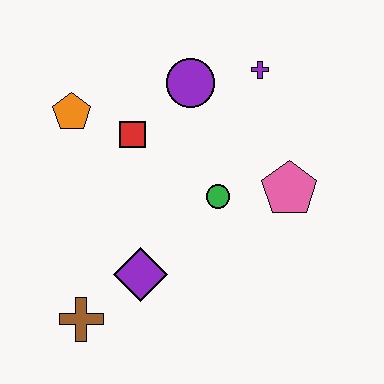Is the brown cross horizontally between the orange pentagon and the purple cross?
Yes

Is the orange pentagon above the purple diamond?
Yes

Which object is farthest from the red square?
The brown cross is farthest from the red square.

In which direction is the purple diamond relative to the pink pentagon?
The purple diamond is to the left of the pink pentagon.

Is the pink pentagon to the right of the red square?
Yes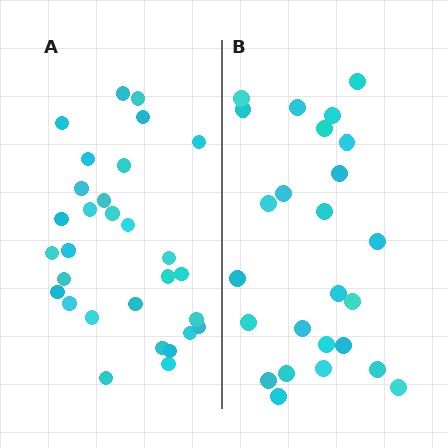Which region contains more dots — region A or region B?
Region A (the left region) has more dots.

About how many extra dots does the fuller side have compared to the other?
Region A has about 5 more dots than region B.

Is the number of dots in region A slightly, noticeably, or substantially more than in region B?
Region A has only slightly more — the two regions are fairly close. The ratio is roughly 1.2 to 1.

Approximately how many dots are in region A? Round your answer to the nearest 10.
About 30 dots.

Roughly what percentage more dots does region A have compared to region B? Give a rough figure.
About 20% more.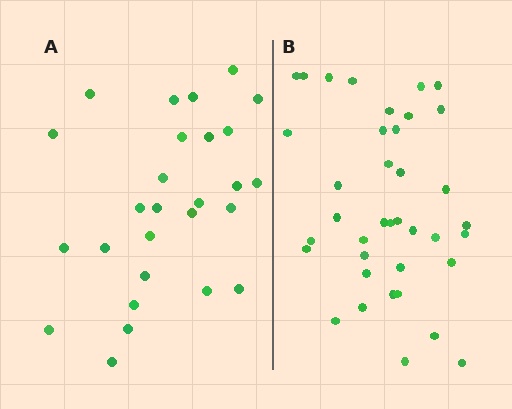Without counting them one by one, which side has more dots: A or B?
Region B (the right region) has more dots.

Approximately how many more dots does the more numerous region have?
Region B has roughly 12 or so more dots than region A.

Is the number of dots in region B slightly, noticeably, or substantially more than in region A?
Region B has noticeably more, but not dramatically so. The ratio is roughly 1.4 to 1.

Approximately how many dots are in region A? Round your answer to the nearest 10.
About 30 dots. (The exact count is 27, which rounds to 30.)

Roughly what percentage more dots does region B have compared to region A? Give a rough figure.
About 40% more.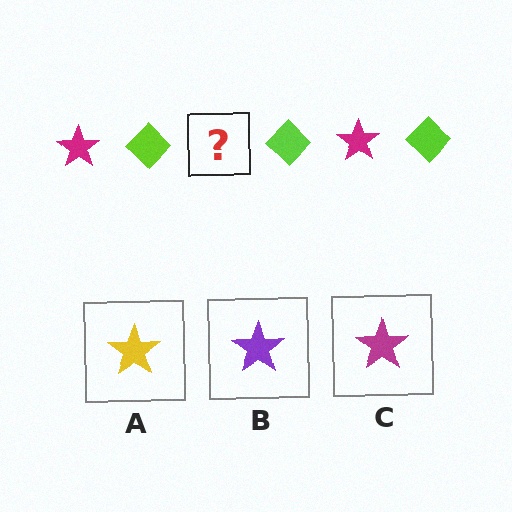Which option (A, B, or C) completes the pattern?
C.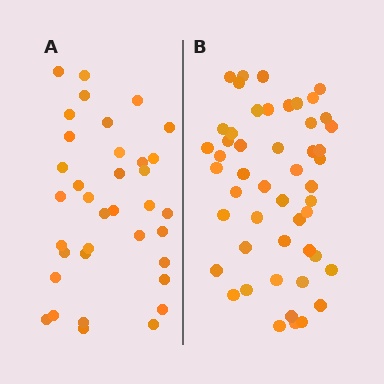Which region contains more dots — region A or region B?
Region B (the right region) has more dots.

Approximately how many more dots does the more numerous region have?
Region B has approximately 15 more dots than region A.